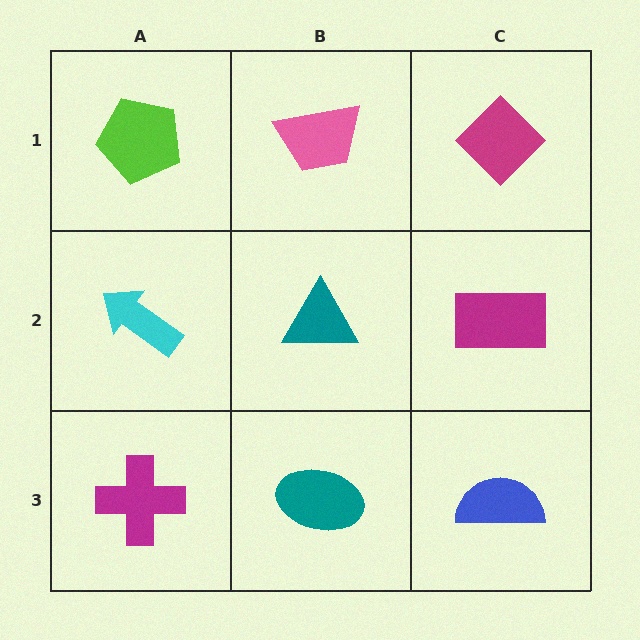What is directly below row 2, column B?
A teal ellipse.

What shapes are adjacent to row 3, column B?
A teal triangle (row 2, column B), a magenta cross (row 3, column A), a blue semicircle (row 3, column C).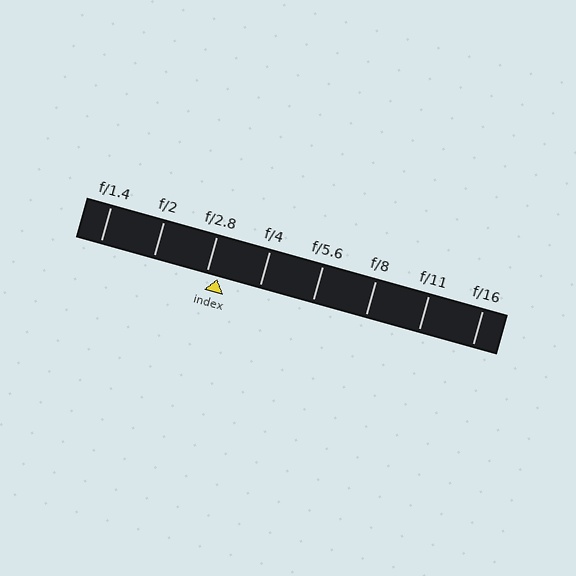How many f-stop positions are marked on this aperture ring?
There are 8 f-stop positions marked.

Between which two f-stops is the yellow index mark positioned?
The index mark is between f/2.8 and f/4.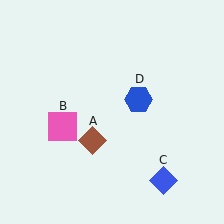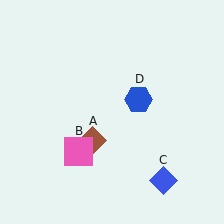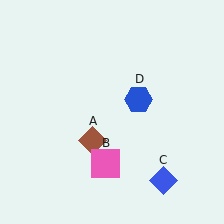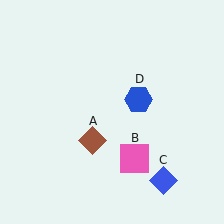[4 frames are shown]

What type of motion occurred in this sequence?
The pink square (object B) rotated counterclockwise around the center of the scene.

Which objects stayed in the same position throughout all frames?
Brown diamond (object A) and blue diamond (object C) and blue hexagon (object D) remained stationary.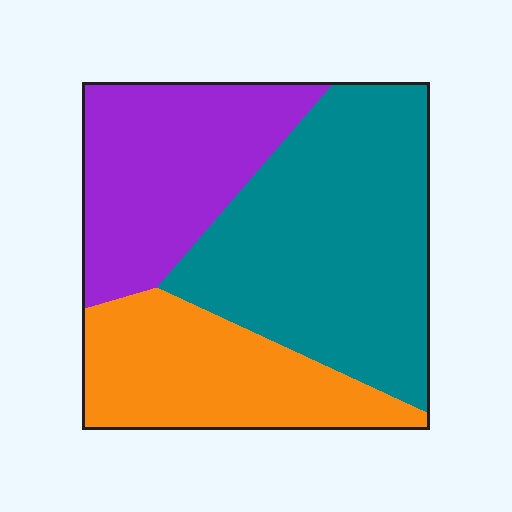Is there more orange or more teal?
Teal.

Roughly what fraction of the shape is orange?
Orange takes up between a quarter and a half of the shape.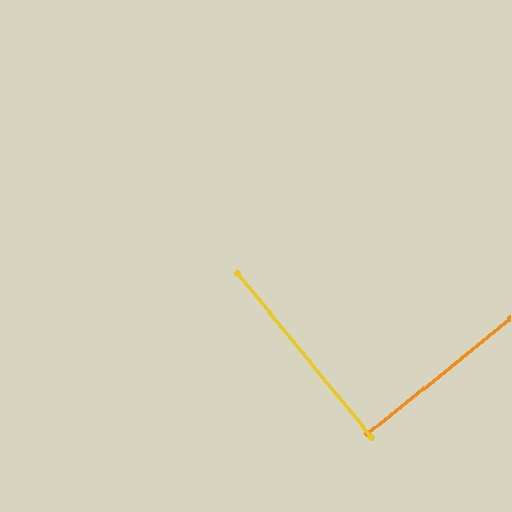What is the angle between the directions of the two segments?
Approximately 89 degrees.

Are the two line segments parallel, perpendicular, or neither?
Perpendicular — they meet at approximately 89°.